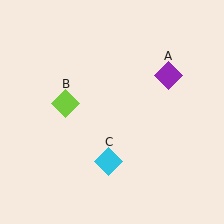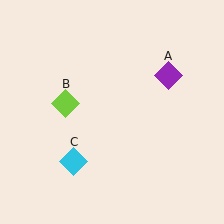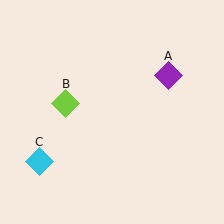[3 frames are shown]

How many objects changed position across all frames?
1 object changed position: cyan diamond (object C).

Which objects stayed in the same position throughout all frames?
Purple diamond (object A) and lime diamond (object B) remained stationary.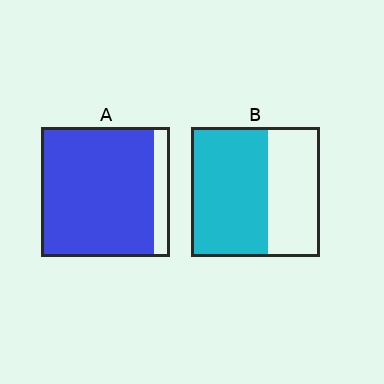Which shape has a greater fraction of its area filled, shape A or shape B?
Shape A.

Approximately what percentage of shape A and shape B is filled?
A is approximately 90% and B is approximately 60%.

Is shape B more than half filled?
Yes.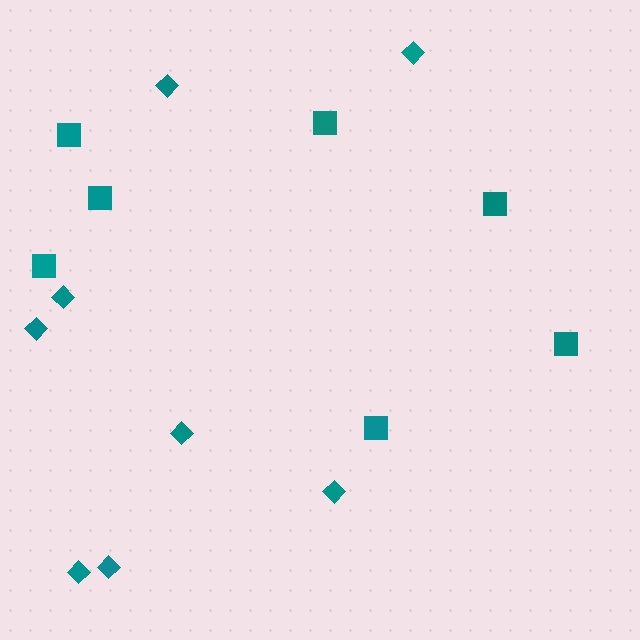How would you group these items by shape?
There are 2 groups: one group of squares (7) and one group of diamonds (8).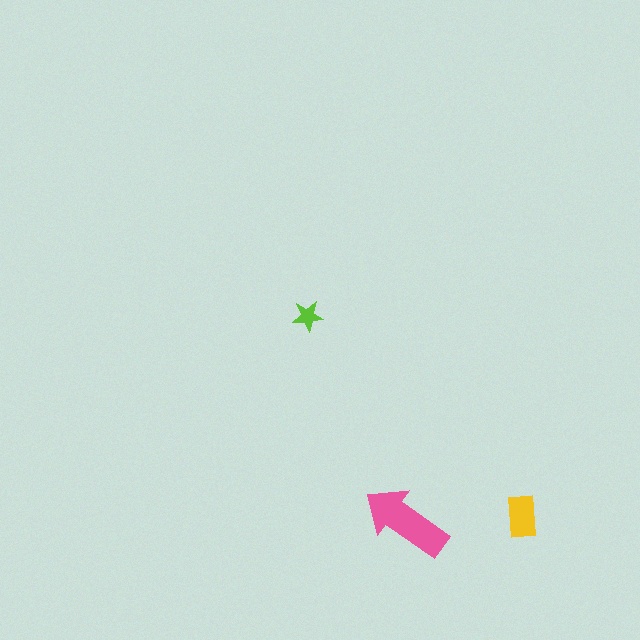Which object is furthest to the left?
The lime star is leftmost.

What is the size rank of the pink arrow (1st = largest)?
1st.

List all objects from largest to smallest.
The pink arrow, the yellow rectangle, the lime star.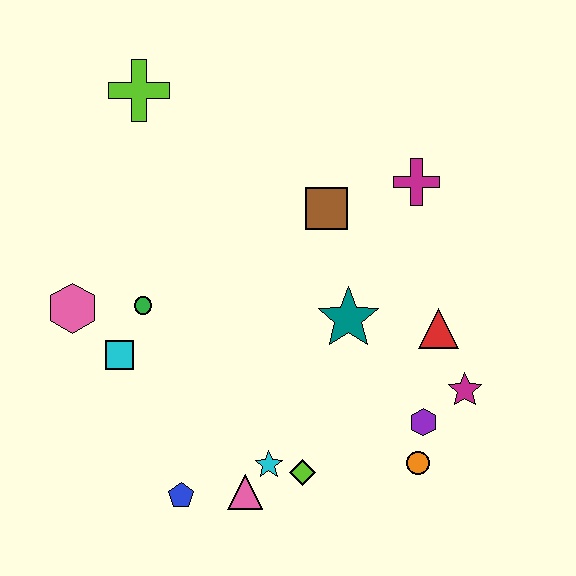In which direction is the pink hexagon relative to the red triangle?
The pink hexagon is to the left of the red triangle.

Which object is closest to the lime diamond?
The cyan star is closest to the lime diamond.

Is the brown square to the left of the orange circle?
Yes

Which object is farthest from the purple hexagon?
The lime cross is farthest from the purple hexagon.